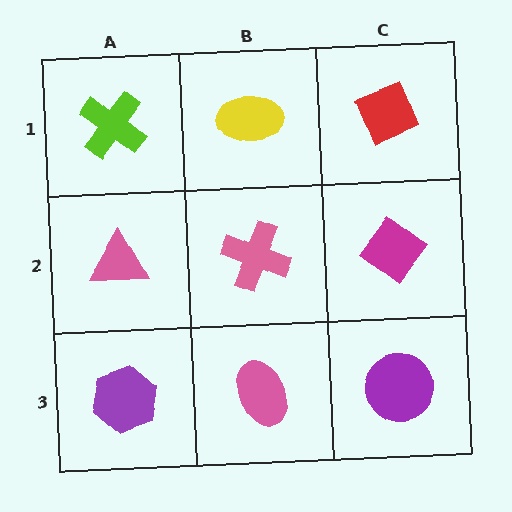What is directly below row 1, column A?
A pink triangle.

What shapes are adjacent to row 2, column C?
A red diamond (row 1, column C), a purple circle (row 3, column C), a pink cross (row 2, column B).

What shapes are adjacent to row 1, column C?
A magenta diamond (row 2, column C), a yellow ellipse (row 1, column B).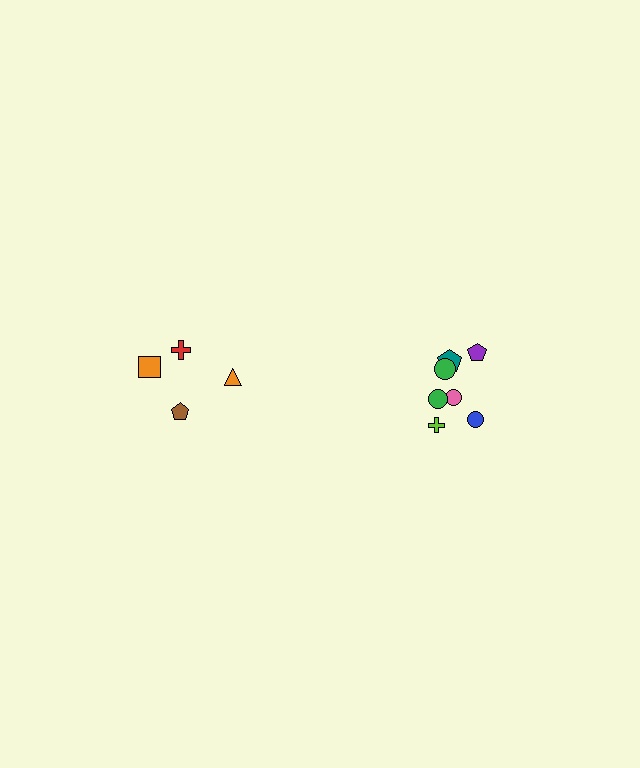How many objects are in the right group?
There are 7 objects.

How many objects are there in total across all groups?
There are 11 objects.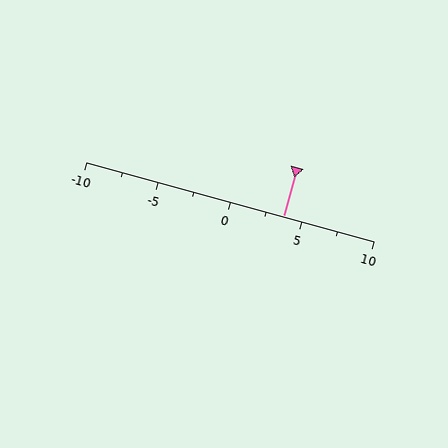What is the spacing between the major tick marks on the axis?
The major ticks are spaced 5 apart.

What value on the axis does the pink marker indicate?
The marker indicates approximately 3.8.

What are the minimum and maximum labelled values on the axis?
The axis runs from -10 to 10.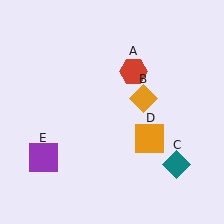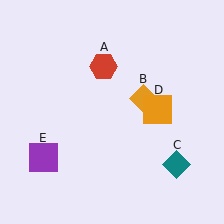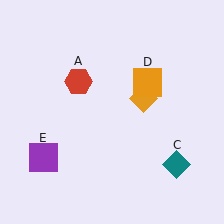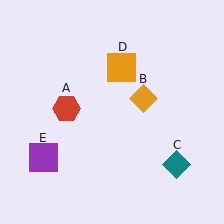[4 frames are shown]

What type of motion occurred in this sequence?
The red hexagon (object A), orange square (object D) rotated counterclockwise around the center of the scene.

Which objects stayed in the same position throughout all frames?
Orange diamond (object B) and teal diamond (object C) and purple square (object E) remained stationary.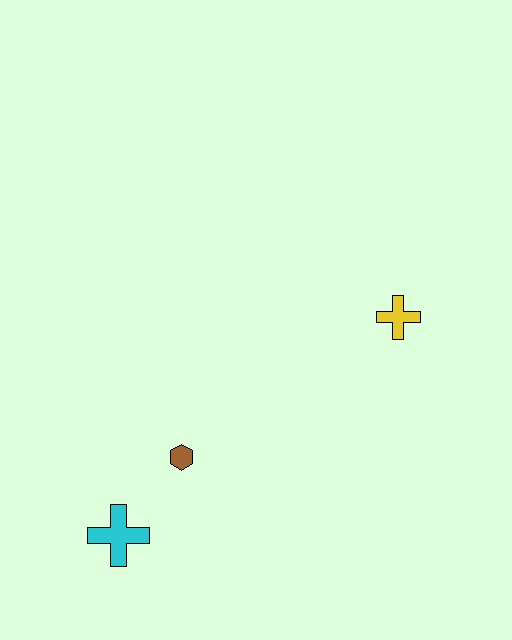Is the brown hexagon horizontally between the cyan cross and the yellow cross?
Yes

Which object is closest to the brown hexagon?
The cyan cross is closest to the brown hexagon.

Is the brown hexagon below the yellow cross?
Yes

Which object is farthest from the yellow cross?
The cyan cross is farthest from the yellow cross.